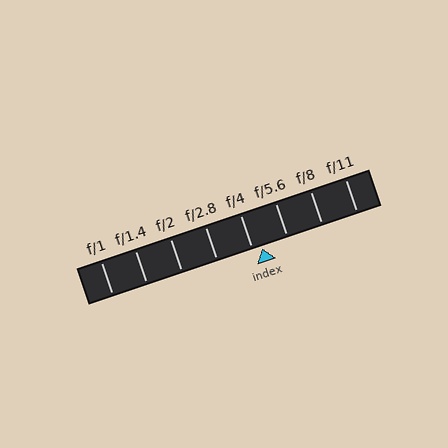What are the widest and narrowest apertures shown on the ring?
The widest aperture shown is f/1 and the narrowest is f/11.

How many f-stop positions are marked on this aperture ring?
There are 8 f-stop positions marked.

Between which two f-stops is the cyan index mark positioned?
The index mark is between f/4 and f/5.6.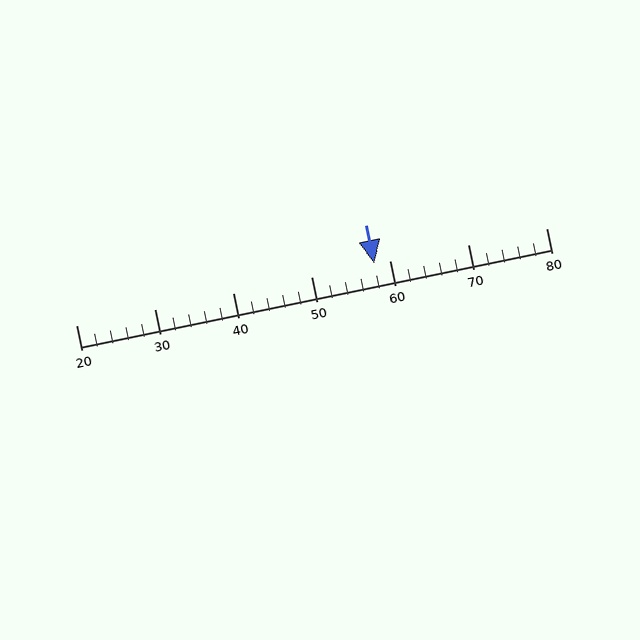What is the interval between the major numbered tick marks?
The major tick marks are spaced 10 units apart.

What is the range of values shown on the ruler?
The ruler shows values from 20 to 80.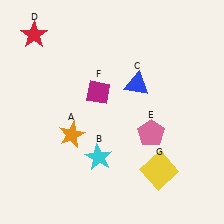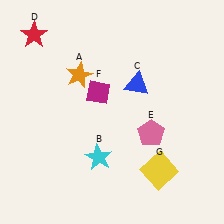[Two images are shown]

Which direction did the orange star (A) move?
The orange star (A) moved up.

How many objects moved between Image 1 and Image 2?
1 object moved between the two images.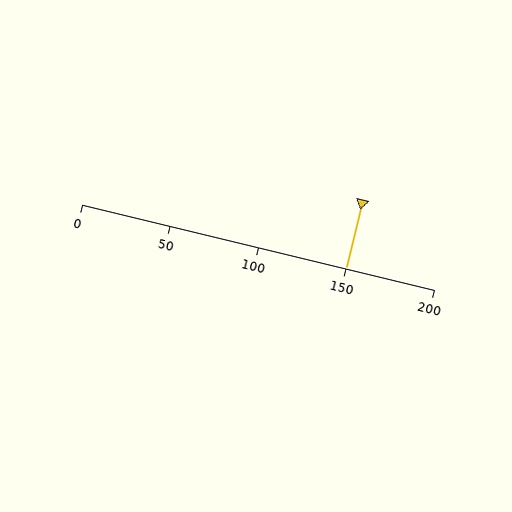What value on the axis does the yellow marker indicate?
The marker indicates approximately 150.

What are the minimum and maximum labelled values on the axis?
The axis runs from 0 to 200.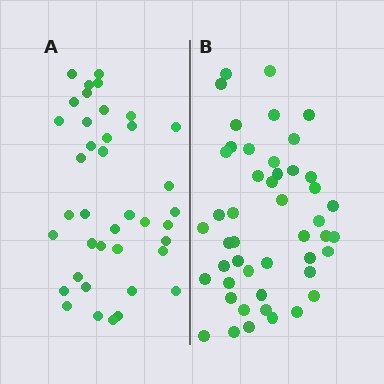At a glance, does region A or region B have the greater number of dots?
Region B (the right region) has more dots.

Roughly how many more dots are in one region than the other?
Region B has roughly 8 or so more dots than region A.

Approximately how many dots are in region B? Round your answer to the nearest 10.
About 50 dots. (The exact count is 47, which rounds to 50.)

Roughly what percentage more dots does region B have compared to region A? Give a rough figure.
About 20% more.